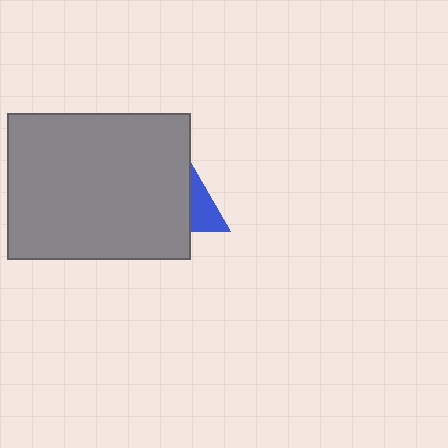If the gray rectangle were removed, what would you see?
You would see the complete blue triangle.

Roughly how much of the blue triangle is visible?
A small part of it is visible (roughly 39%).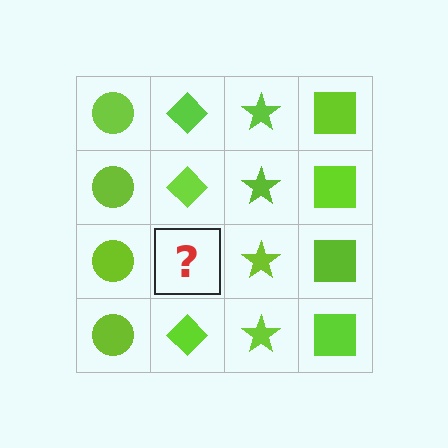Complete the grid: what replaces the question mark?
The question mark should be replaced with a lime diamond.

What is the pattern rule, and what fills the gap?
The rule is that each column has a consistent shape. The gap should be filled with a lime diamond.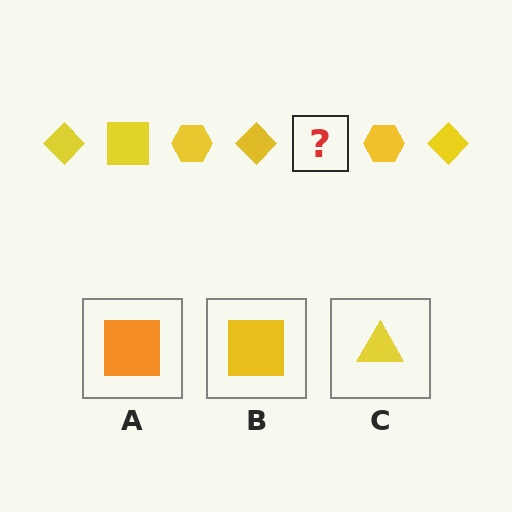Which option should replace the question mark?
Option B.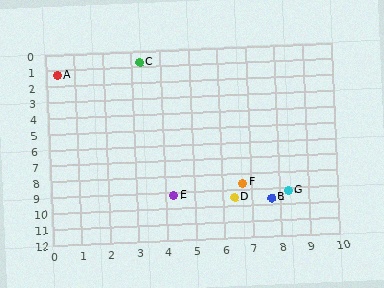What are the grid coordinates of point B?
Point B is at approximately (7.7, 9.6).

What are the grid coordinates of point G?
Point G is at approximately (8.3, 9.2).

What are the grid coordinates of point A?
Point A is at approximately (0.4, 1.3).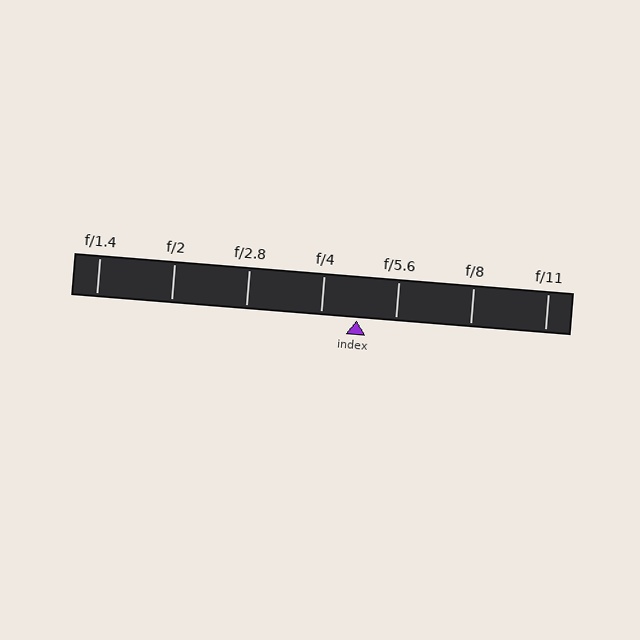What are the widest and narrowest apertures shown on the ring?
The widest aperture shown is f/1.4 and the narrowest is f/11.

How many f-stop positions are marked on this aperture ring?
There are 7 f-stop positions marked.